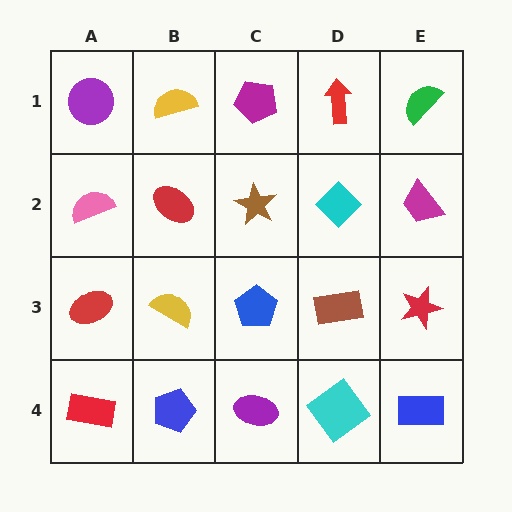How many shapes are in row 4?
5 shapes.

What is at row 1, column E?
A green semicircle.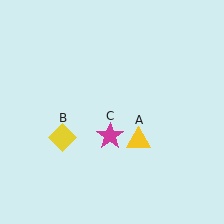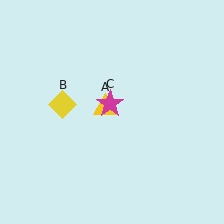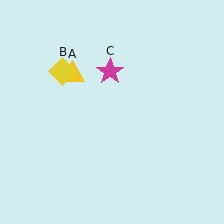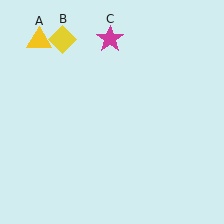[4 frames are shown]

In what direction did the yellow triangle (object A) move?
The yellow triangle (object A) moved up and to the left.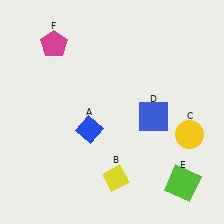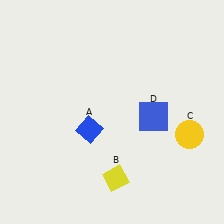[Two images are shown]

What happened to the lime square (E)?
The lime square (E) was removed in Image 2. It was in the bottom-right area of Image 1.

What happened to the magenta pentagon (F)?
The magenta pentagon (F) was removed in Image 2. It was in the top-left area of Image 1.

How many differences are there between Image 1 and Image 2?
There are 2 differences between the two images.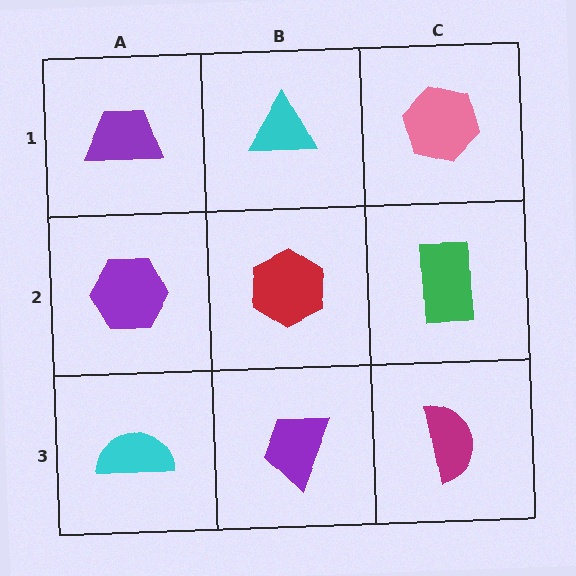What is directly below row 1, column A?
A purple hexagon.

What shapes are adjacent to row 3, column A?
A purple hexagon (row 2, column A), a purple trapezoid (row 3, column B).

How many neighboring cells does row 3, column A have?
2.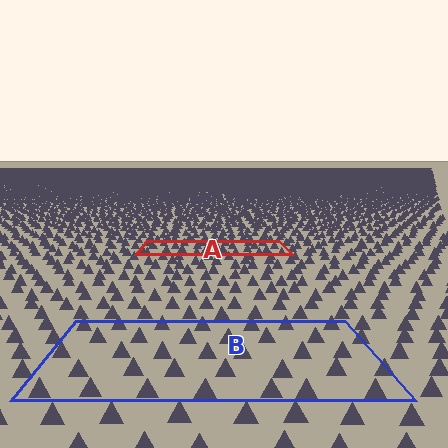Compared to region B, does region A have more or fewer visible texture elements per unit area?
Region A has more texture elements per unit area — they are packed more densely because it is farther away.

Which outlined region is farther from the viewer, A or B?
Region A is farther from the viewer — the texture elements inside it appear smaller and more densely packed.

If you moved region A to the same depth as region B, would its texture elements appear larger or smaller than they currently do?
They would appear larger. At a closer depth, the same texture elements are projected at a bigger on-screen size.